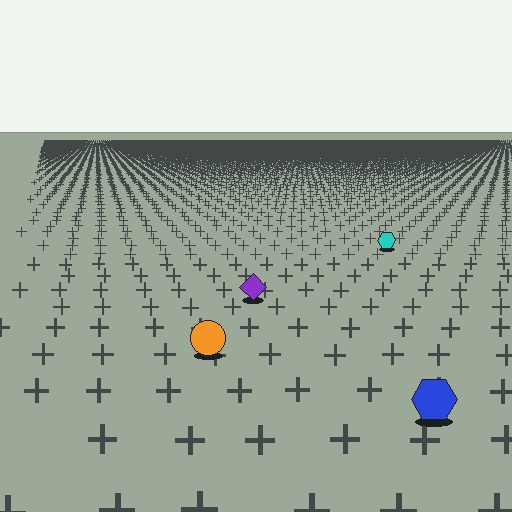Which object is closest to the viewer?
The blue hexagon is closest. The texture marks near it are larger and more spread out.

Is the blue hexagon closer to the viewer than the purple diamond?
Yes. The blue hexagon is closer — you can tell from the texture gradient: the ground texture is coarser near it.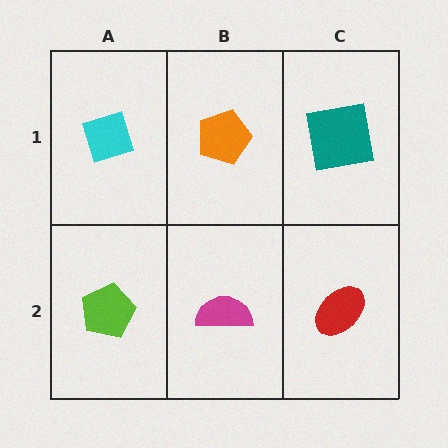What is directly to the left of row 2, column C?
A magenta semicircle.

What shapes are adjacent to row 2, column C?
A teal square (row 1, column C), a magenta semicircle (row 2, column B).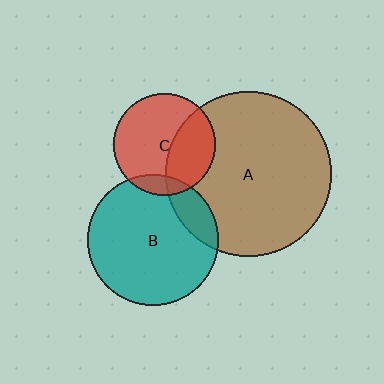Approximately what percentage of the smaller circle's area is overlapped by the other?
Approximately 35%.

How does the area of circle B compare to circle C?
Approximately 1.6 times.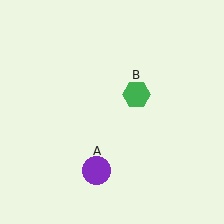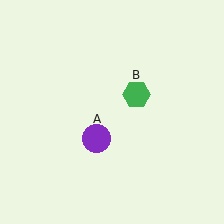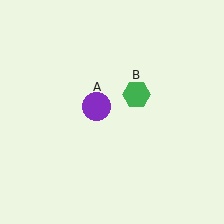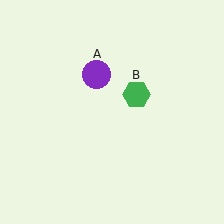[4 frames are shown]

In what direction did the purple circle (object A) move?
The purple circle (object A) moved up.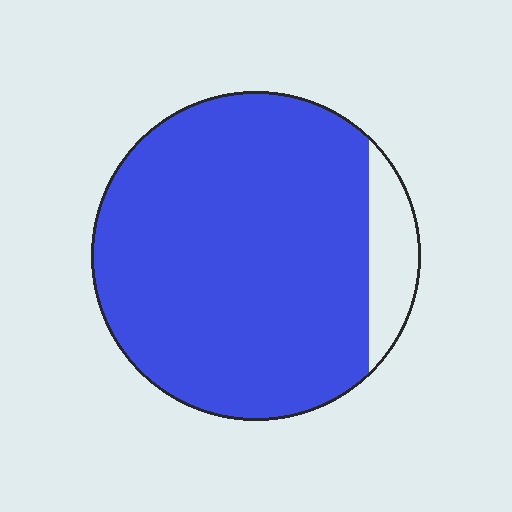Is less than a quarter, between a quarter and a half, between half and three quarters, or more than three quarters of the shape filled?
More than three quarters.